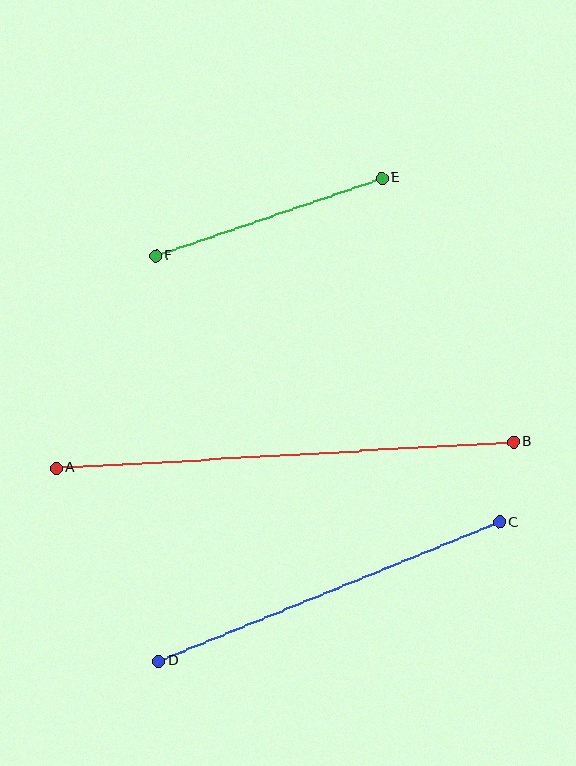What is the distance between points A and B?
The distance is approximately 458 pixels.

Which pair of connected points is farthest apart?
Points A and B are farthest apart.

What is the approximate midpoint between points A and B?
The midpoint is at approximately (285, 455) pixels.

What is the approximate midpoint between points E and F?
The midpoint is at approximately (269, 217) pixels.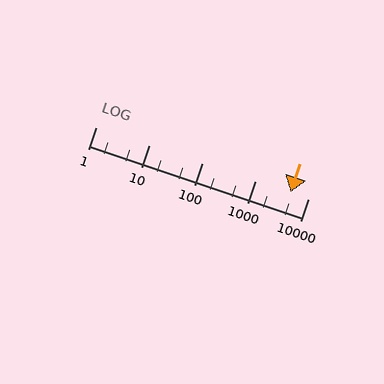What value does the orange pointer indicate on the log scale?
The pointer indicates approximately 4600.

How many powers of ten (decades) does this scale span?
The scale spans 4 decades, from 1 to 10000.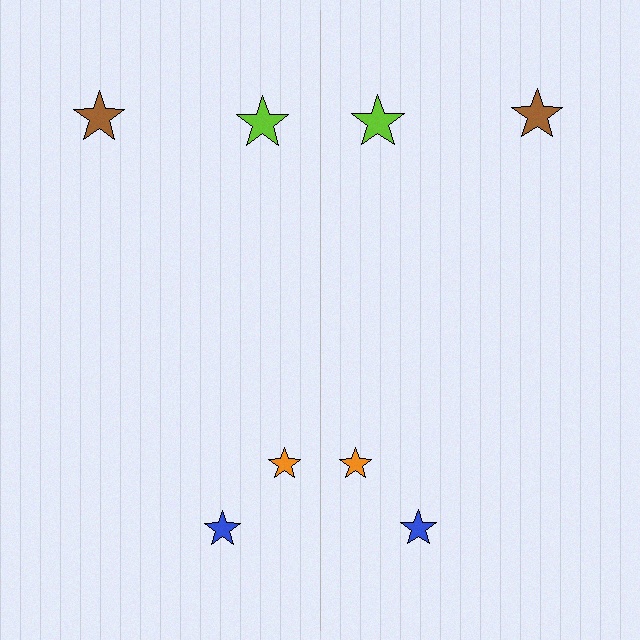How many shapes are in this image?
There are 8 shapes in this image.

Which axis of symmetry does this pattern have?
The pattern has a vertical axis of symmetry running through the center of the image.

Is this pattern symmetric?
Yes, this pattern has bilateral (reflection) symmetry.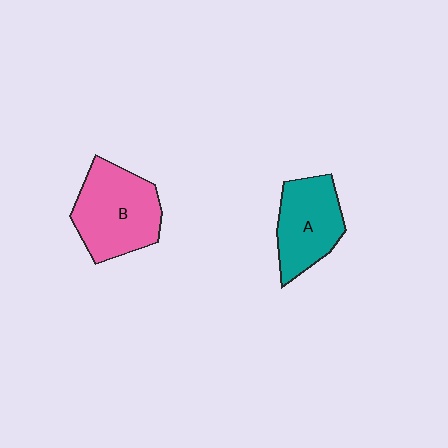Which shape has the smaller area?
Shape A (teal).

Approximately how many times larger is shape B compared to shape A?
Approximately 1.2 times.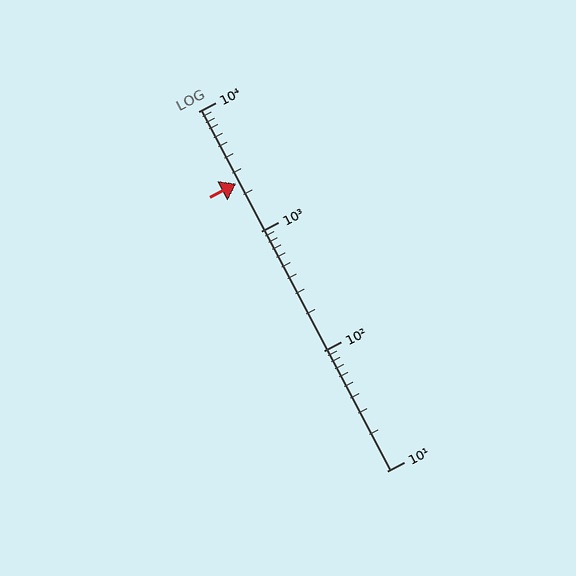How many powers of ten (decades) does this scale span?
The scale spans 3 decades, from 10 to 10000.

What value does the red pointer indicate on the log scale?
The pointer indicates approximately 2500.